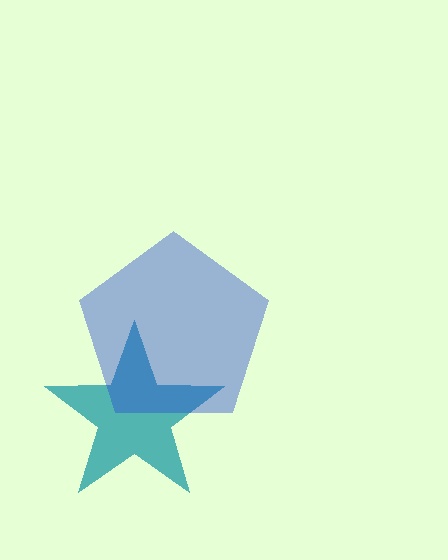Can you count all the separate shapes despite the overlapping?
Yes, there are 2 separate shapes.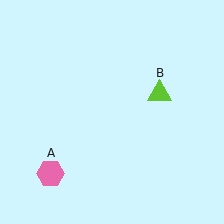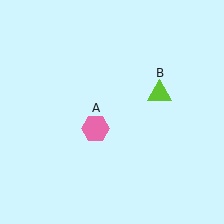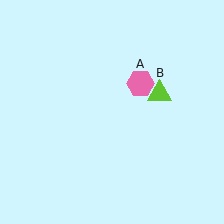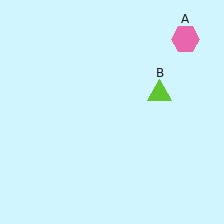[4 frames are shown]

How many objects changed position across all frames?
1 object changed position: pink hexagon (object A).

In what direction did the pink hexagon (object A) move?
The pink hexagon (object A) moved up and to the right.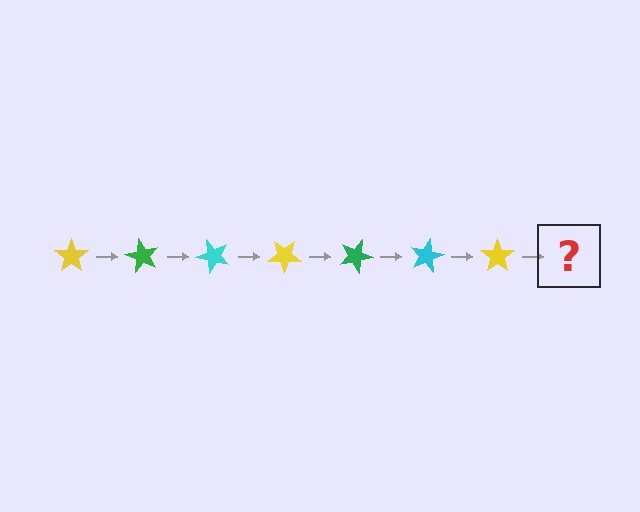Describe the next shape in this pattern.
It should be a green star, rotated 420 degrees from the start.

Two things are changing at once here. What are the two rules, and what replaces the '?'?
The two rules are that it rotates 60 degrees each step and the color cycles through yellow, green, and cyan. The '?' should be a green star, rotated 420 degrees from the start.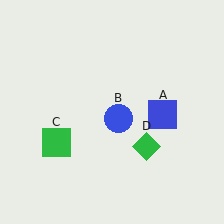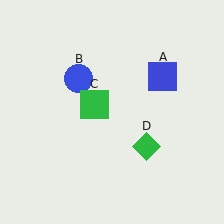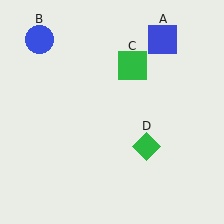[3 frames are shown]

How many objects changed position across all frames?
3 objects changed position: blue square (object A), blue circle (object B), green square (object C).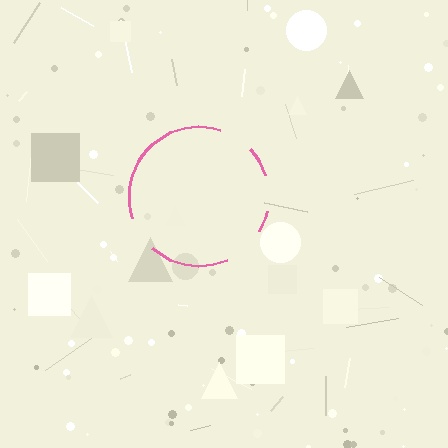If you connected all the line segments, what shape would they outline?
They would outline a circle.